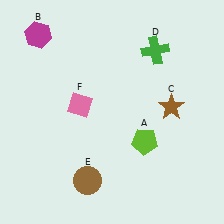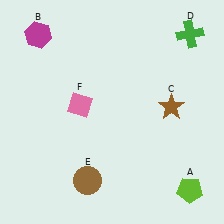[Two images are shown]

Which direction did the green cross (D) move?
The green cross (D) moved right.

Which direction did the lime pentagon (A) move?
The lime pentagon (A) moved down.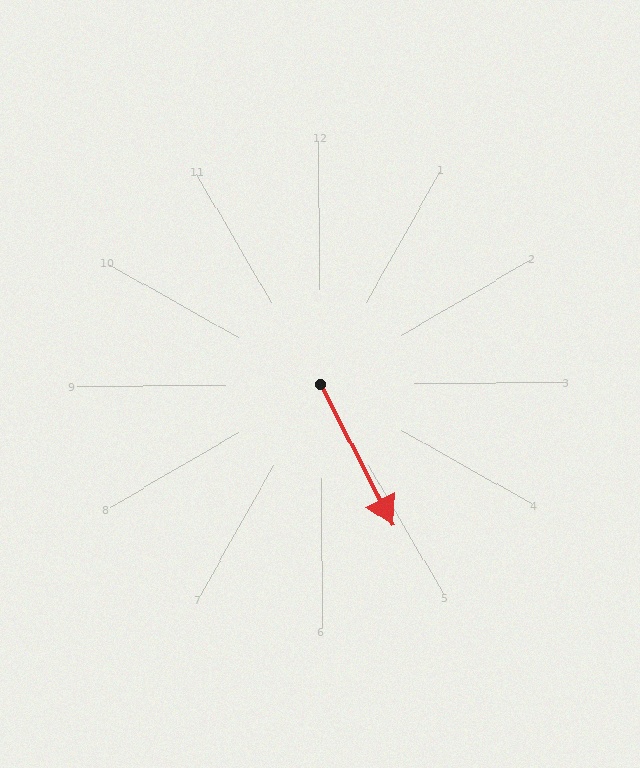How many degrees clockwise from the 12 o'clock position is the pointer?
Approximately 153 degrees.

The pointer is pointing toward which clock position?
Roughly 5 o'clock.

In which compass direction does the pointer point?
Southeast.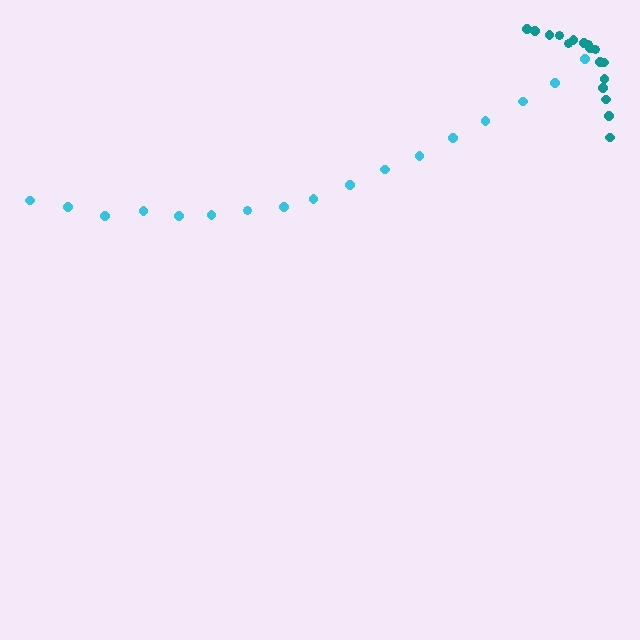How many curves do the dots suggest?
There are 2 distinct paths.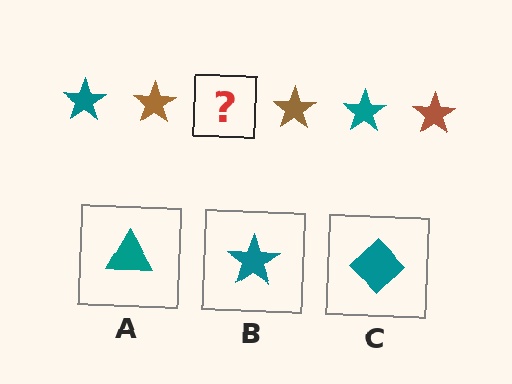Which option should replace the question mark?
Option B.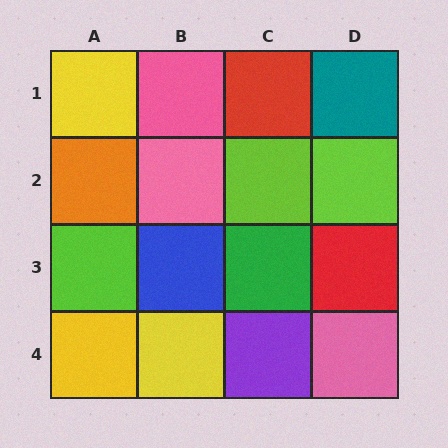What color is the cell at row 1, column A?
Yellow.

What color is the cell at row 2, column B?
Pink.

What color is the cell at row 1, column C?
Red.